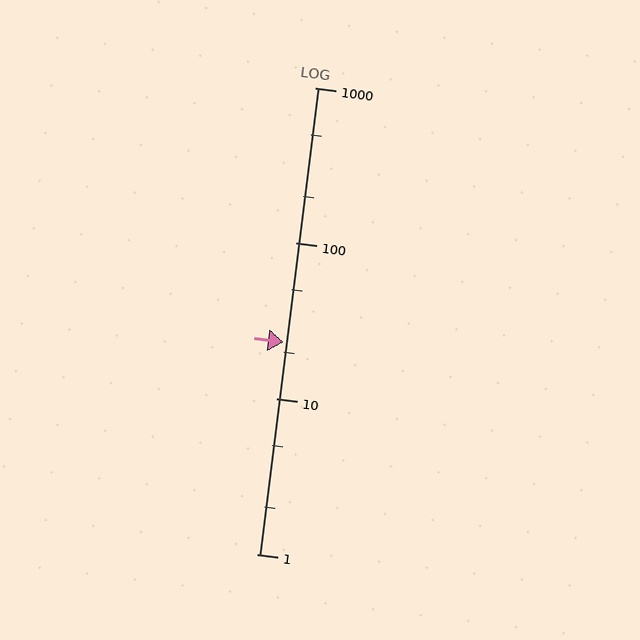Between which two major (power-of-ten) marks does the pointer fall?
The pointer is between 10 and 100.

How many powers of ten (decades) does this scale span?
The scale spans 3 decades, from 1 to 1000.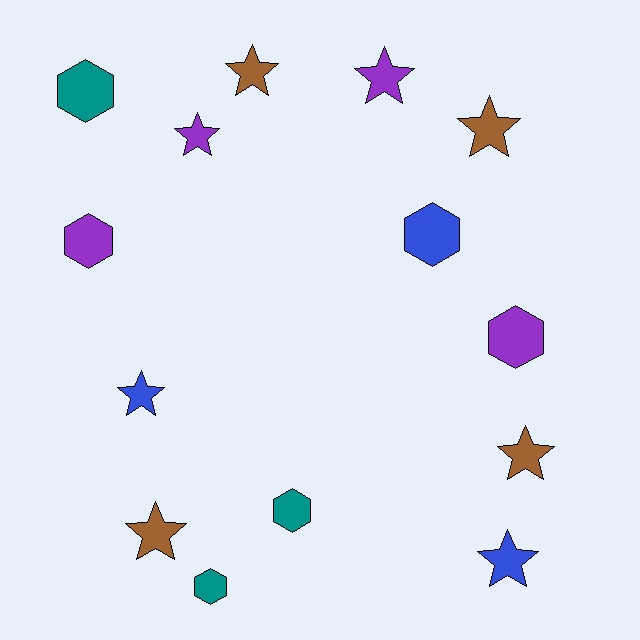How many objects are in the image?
There are 14 objects.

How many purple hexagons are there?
There are 2 purple hexagons.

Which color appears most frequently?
Purple, with 4 objects.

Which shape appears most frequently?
Star, with 8 objects.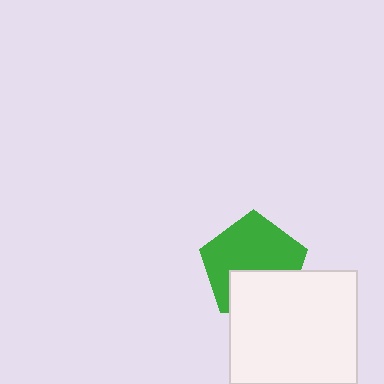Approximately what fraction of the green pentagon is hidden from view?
Roughly 36% of the green pentagon is hidden behind the white rectangle.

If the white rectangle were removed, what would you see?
You would see the complete green pentagon.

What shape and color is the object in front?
The object in front is a white rectangle.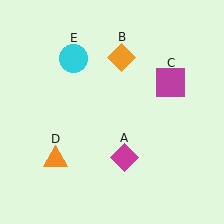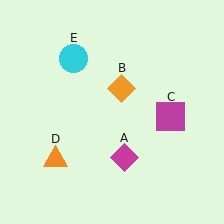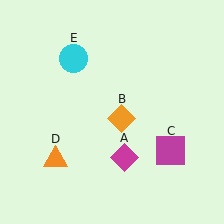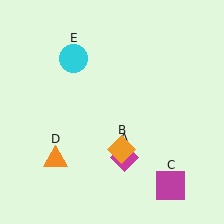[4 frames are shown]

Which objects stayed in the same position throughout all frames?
Magenta diamond (object A) and orange triangle (object D) and cyan circle (object E) remained stationary.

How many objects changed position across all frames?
2 objects changed position: orange diamond (object B), magenta square (object C).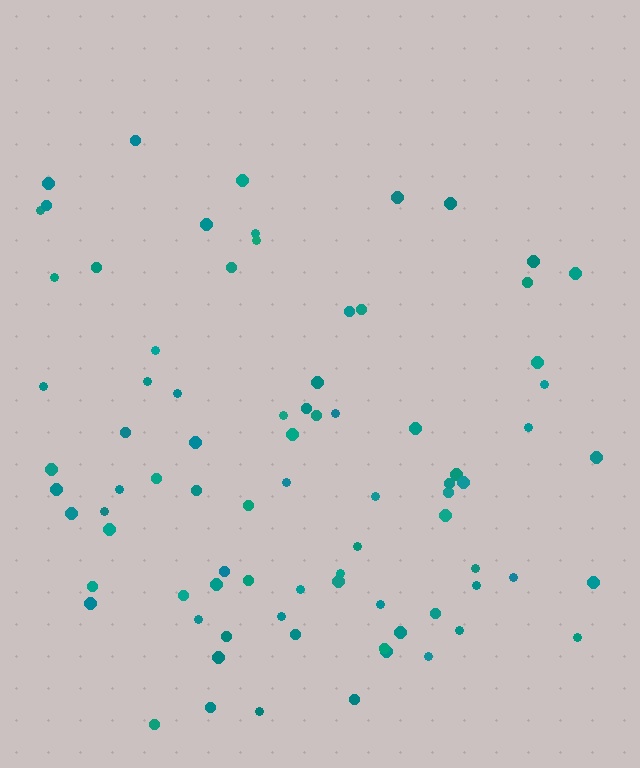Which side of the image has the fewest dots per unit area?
The top.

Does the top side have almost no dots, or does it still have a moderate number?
Still a moderate number, just noticeably fewer than the bottom.